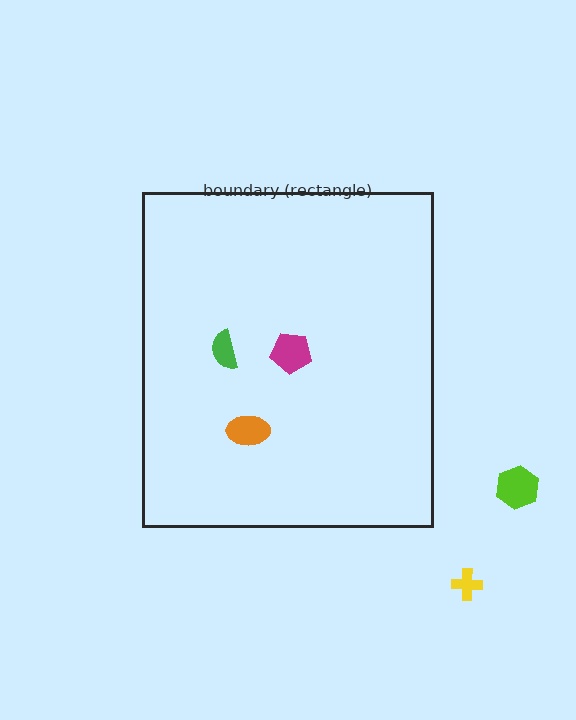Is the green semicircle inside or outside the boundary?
Inside.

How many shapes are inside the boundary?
3 inside, 2 outside.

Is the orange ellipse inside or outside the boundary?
Inside.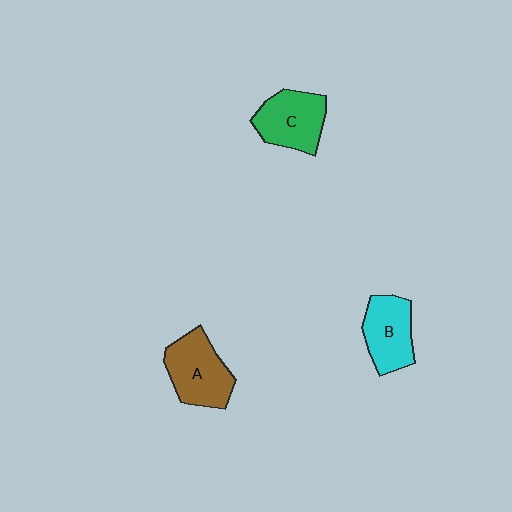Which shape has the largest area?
Shape A (brown).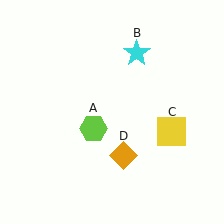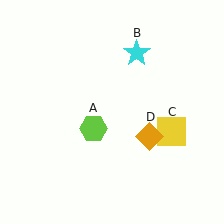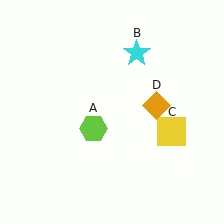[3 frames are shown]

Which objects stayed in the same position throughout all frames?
Lime hexagon (object A) and cyan star (object B) and yellow square (object C) remained stationary.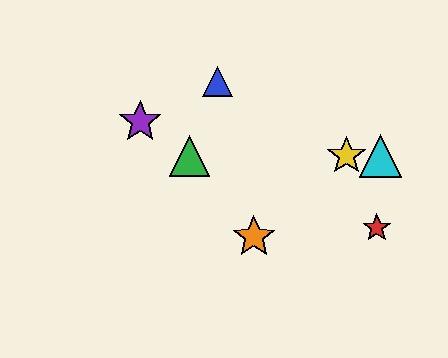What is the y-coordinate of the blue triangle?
The blue triangle is at y≈82.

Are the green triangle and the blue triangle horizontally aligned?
No, the green triangle is at y≈156 and the blue triangle is at y≈82.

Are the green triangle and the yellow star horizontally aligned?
Yes, both are at y≈156.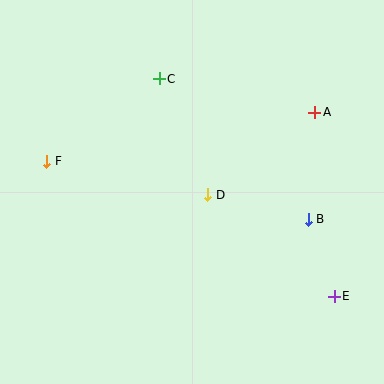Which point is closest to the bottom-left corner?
Point F is closest to the bottom-left corner.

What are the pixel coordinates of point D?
Point D is at (208, 195).